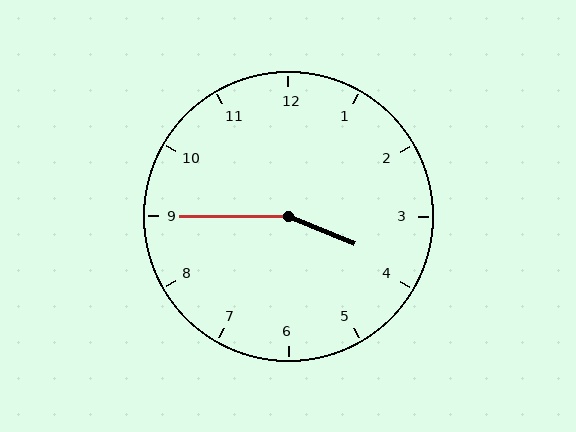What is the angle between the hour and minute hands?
Approximately 158 degrees.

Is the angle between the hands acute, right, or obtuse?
It is obtuse.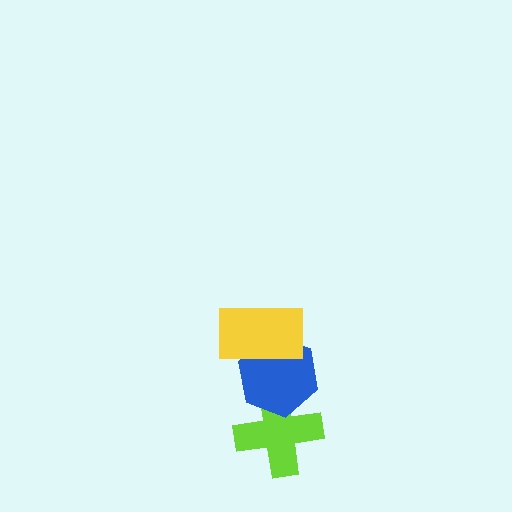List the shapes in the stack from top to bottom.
From top to bottom: the yellow rectangle, the blue hexagon, the lime cross.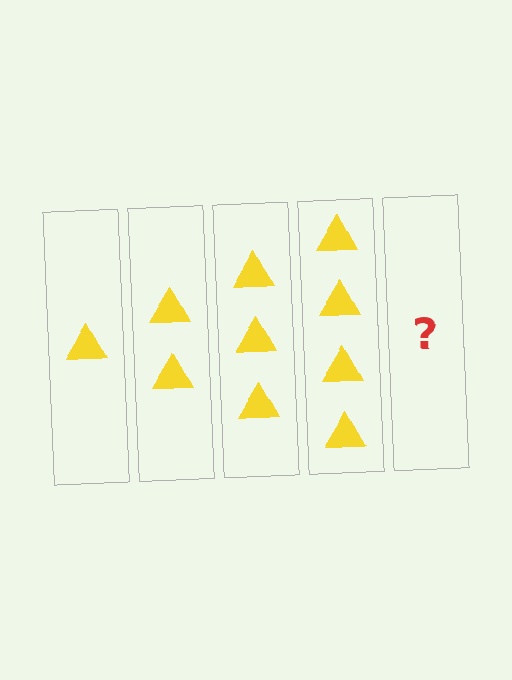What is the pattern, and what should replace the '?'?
The pattern is that each step adds one more triangle. The '?' should be 5 triangles.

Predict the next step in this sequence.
The next step is 5 triangles.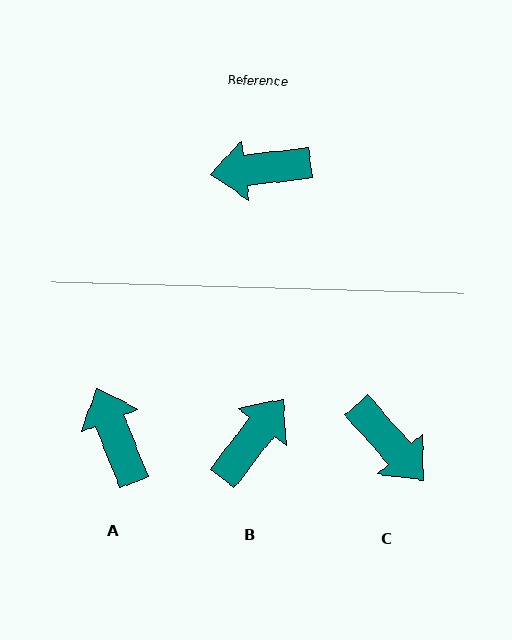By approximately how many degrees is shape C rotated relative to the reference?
Approximately 125 degrees counter-clockwise.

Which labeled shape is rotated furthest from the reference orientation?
B, about 134 degrees away.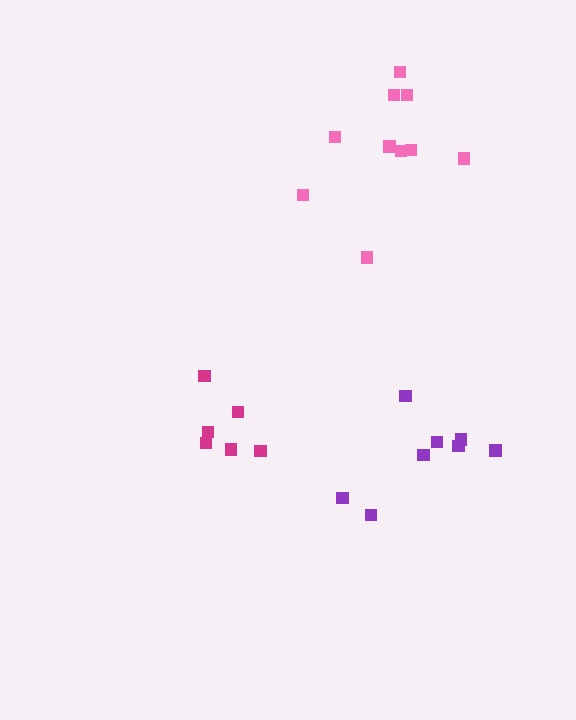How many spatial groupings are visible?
There are 3 spatial groupings.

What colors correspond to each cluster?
The clusters are colored: magenta, pink, purple.